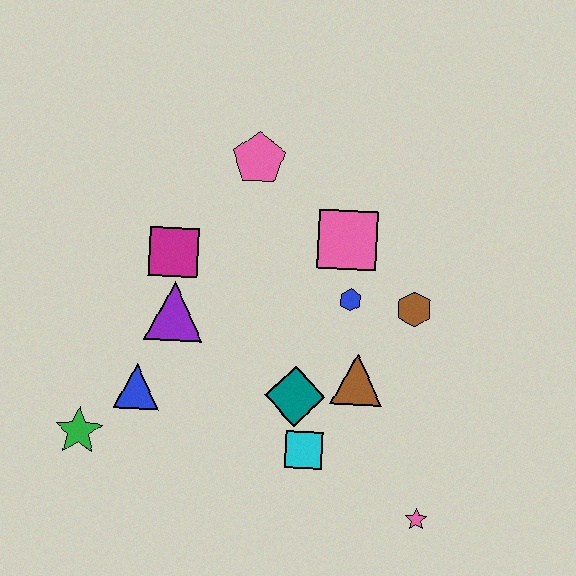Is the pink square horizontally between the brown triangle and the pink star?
No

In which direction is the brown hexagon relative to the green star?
The brown hexagon is to the right of the green star.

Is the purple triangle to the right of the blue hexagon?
No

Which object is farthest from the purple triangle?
The pink star is farthest from the purple triangle.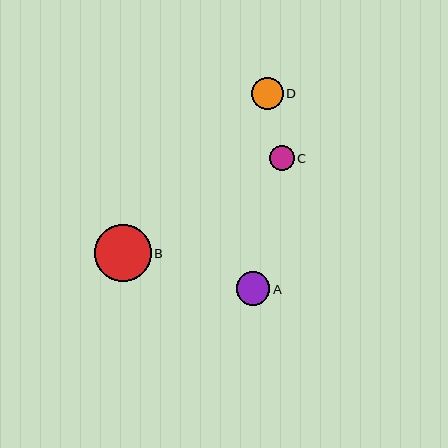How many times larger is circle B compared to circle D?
Circle B is approximately 1.8 times the size of circle D.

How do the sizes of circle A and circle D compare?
Circle A and circle D are approximately the same size.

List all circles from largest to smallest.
From largest to smallest: B, A, D, C.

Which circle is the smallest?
Circle C is the smallest with a size of approximately 25 pixels.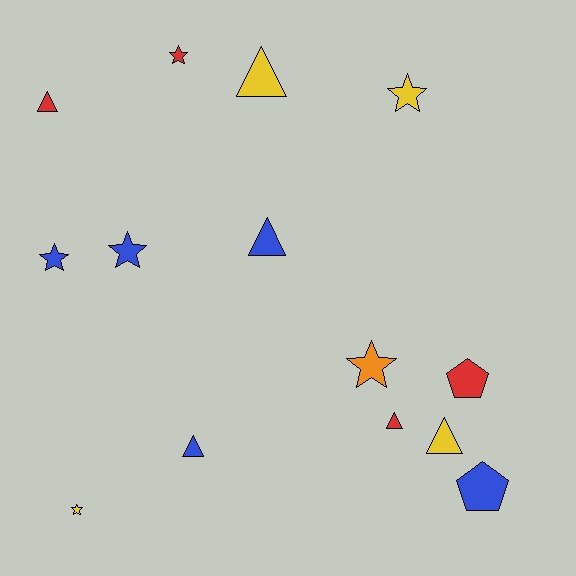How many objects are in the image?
There are 14 objects.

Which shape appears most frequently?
Star, with 6 objects.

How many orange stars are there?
There is 1 orange star.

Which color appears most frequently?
Blue, with 5 objects.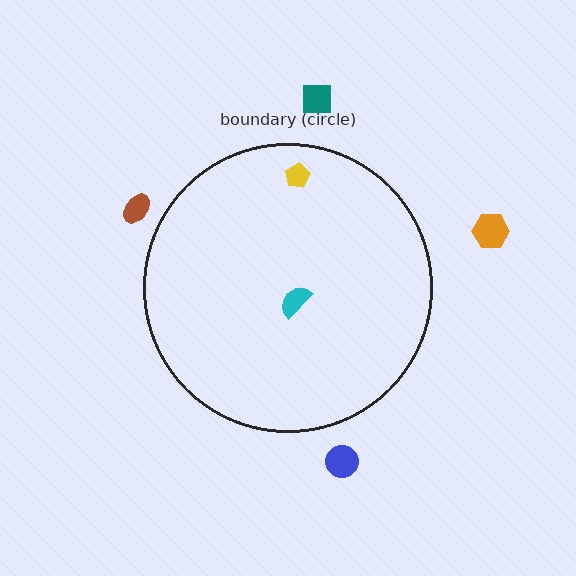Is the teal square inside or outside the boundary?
Outside.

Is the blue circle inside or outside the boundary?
Outside.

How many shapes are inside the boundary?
2 inside, 4 outside.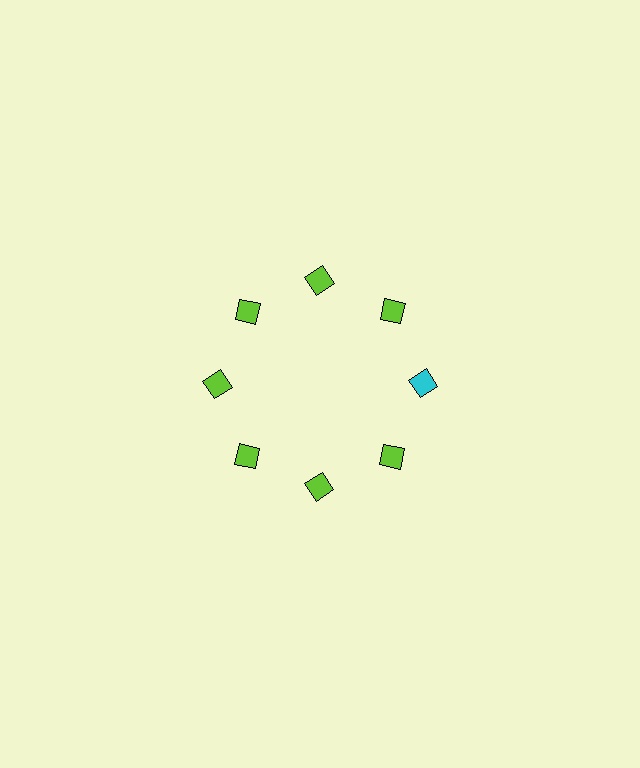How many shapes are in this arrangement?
There are 8 shapes arranged in a ring pattern.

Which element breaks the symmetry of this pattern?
The cyan diamond at roughly the 3 o'clock position breaks the symmetry. All other shapes are lime diamonds.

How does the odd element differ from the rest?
It has a different color: cyan instead of lime.